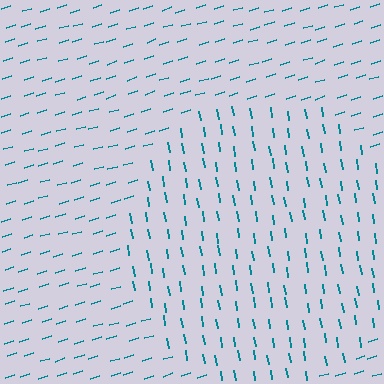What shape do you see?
I see a circle.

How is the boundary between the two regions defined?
The boundary is defined purely by a change in line orientation (approximately 81 degrees difference). All lines are the same color and thickness.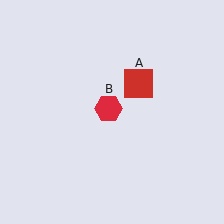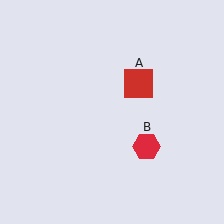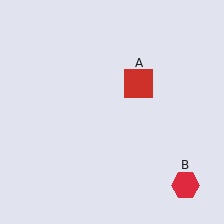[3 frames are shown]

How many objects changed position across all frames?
1 object changed position: red hexagon (object B).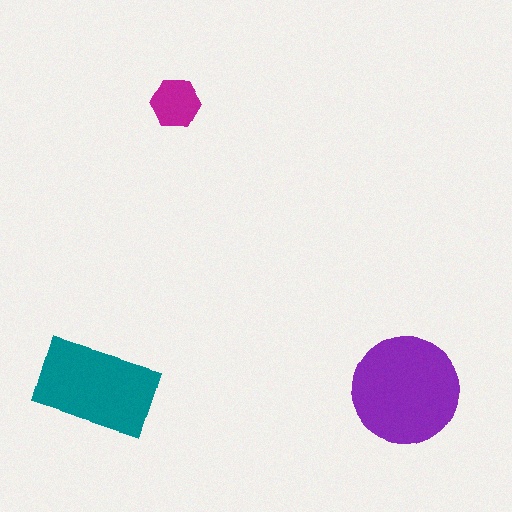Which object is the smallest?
The magenta hexagon.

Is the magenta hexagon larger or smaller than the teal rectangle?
Smaller.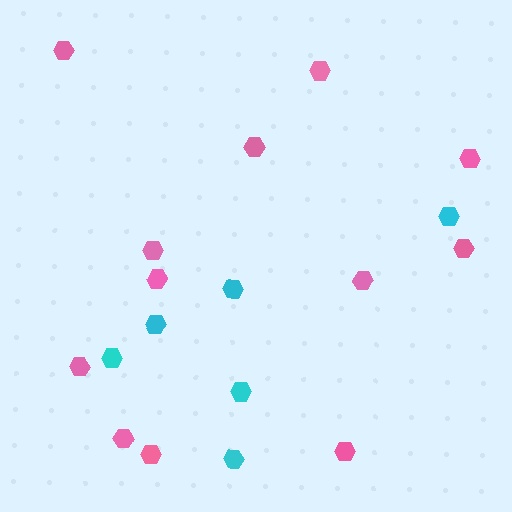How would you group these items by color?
There are 2 groups: one group of pink hexagons (12) and one group of cyan hexagons (6).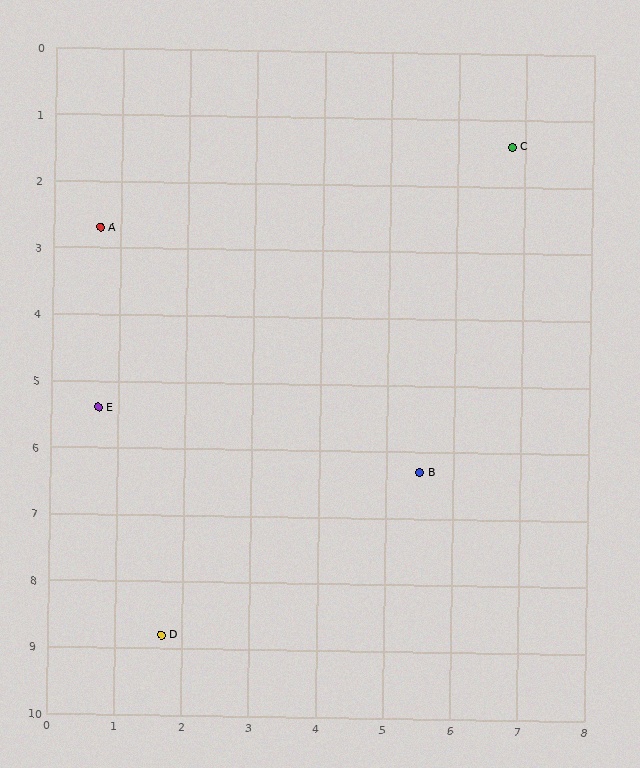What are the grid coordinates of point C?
Point C is at approximately (6.8, 1.4).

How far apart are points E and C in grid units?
Points E and C are about 7.3 grid units apart.